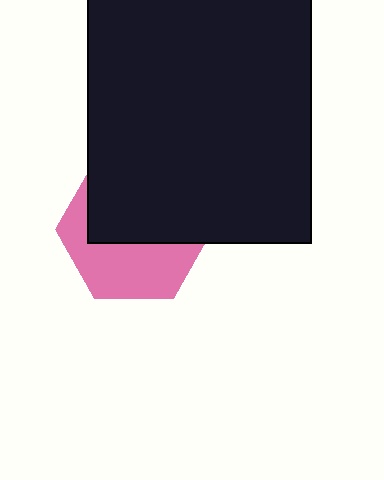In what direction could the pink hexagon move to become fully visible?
The pink hexagon could move down. That would shift it out from behind the black rectangle entirely.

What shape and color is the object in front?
The object in front is a black rectangle.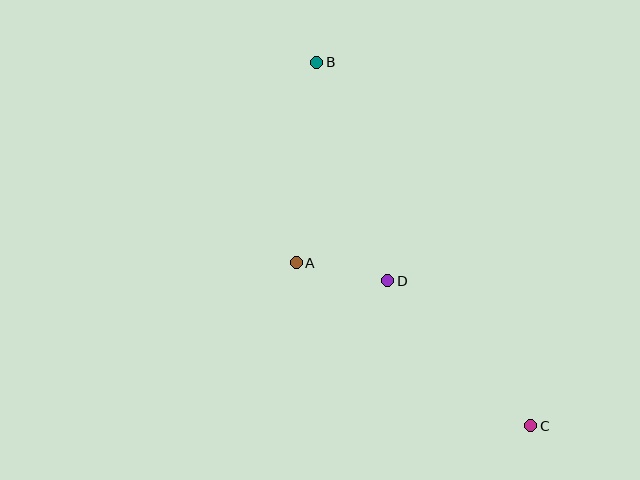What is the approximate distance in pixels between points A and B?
The distance between A and B is approximately 201 pixels.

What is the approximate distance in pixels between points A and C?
The distance between A and C is approximately 286 pixels.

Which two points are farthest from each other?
Points B and C are farthest from each other.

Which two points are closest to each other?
Points A and D are closest to each other.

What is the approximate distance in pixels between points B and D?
The distance between B and D is approximately 230 pixels.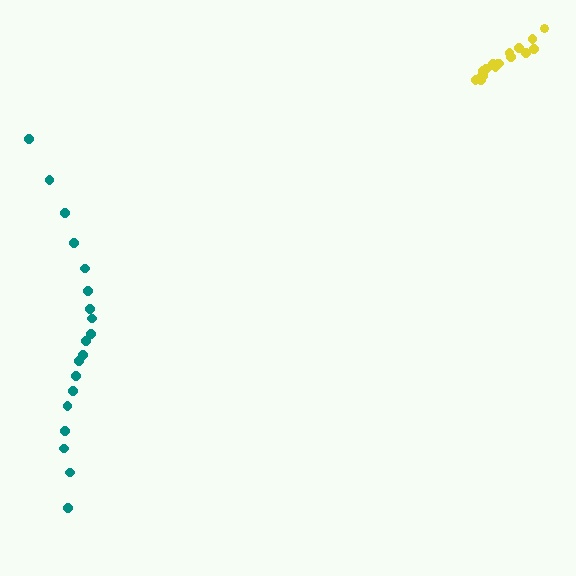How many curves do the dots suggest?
There are 2 distinct paths.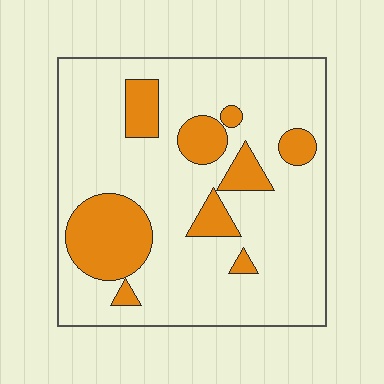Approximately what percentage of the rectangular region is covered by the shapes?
Approximately 20%.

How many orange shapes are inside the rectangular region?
9.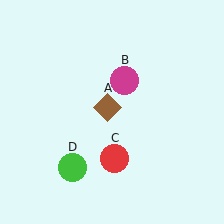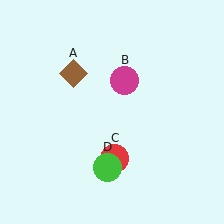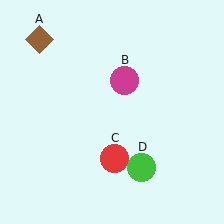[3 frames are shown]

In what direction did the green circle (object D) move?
The green circle (object D) moved right.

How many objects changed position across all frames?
2 objects changed position: brown diamond (object A), green circle (object D).